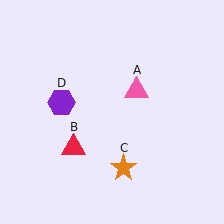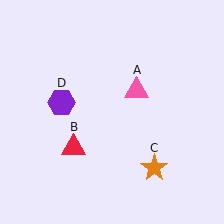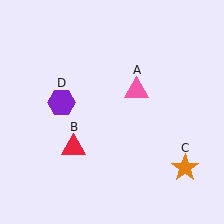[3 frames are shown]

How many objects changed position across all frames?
1 object changed position: orange star (object C).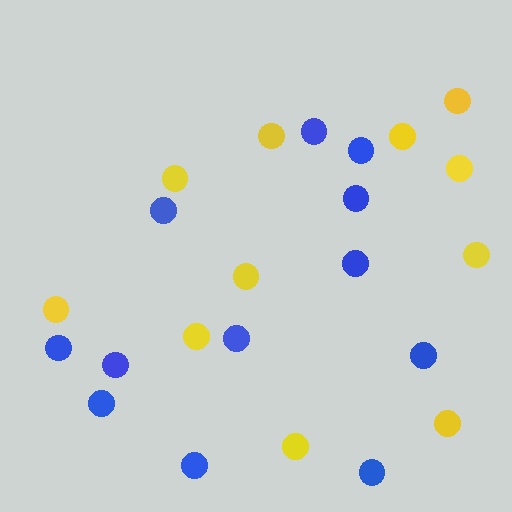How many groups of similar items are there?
There are 2 groups: one group of blue circles (12) and one group of yellow circles (11).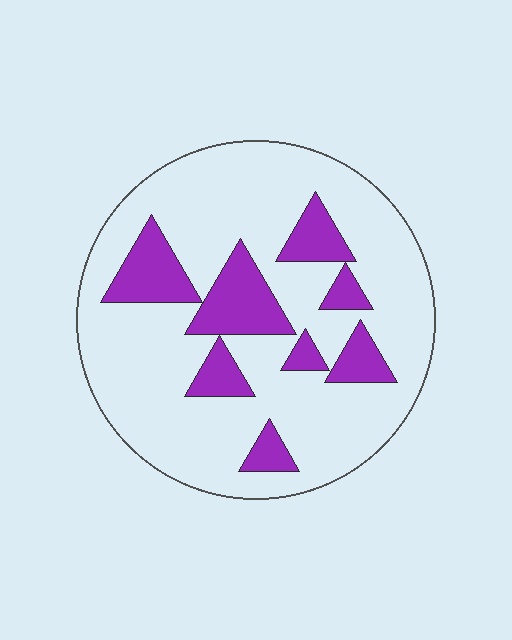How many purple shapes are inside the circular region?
8.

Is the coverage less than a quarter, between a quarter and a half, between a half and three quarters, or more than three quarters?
Less than a quarter.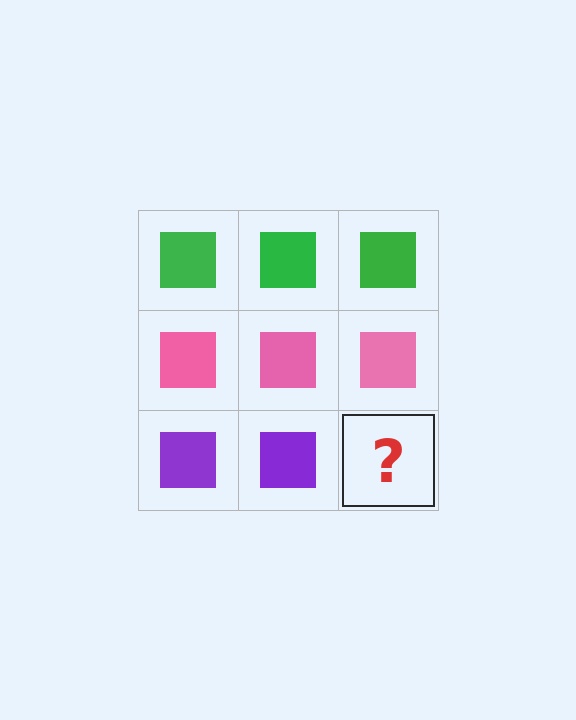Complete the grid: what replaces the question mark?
The question mark should be replaced with a purple square.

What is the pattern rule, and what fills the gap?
The rule is that each row has a consistent color. The gap should be filled with a purple square.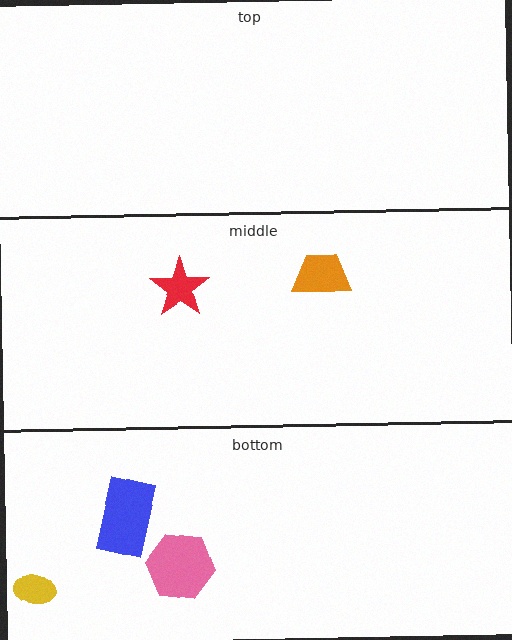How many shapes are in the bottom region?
3.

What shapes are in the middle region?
The orange trapezoid, the red star.